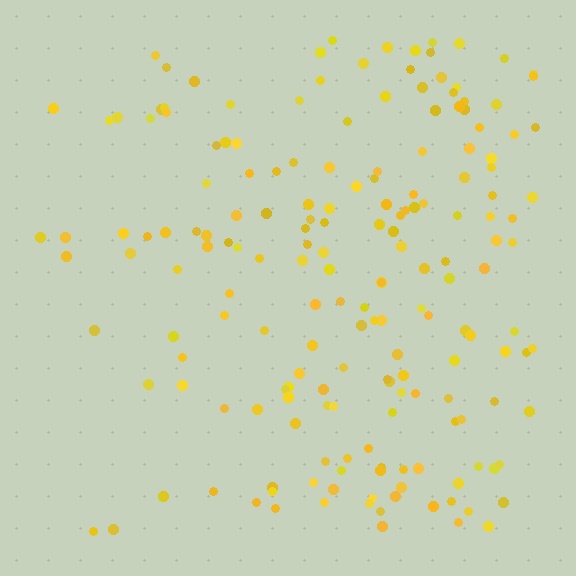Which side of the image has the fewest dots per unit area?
The left.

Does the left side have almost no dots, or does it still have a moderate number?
Still a moderate number, just noticeably fewer than the right.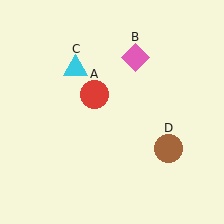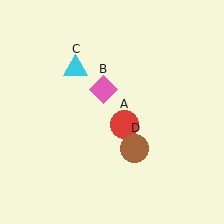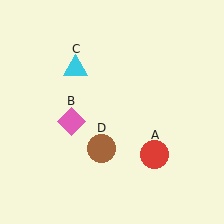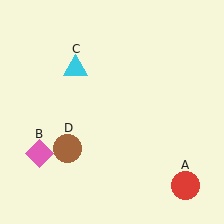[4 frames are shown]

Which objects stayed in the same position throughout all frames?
Cyan triangle (object C) remained stationary.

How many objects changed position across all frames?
3 objects changed position: red circle (object A), pink diamond (object B), brown circle (object D).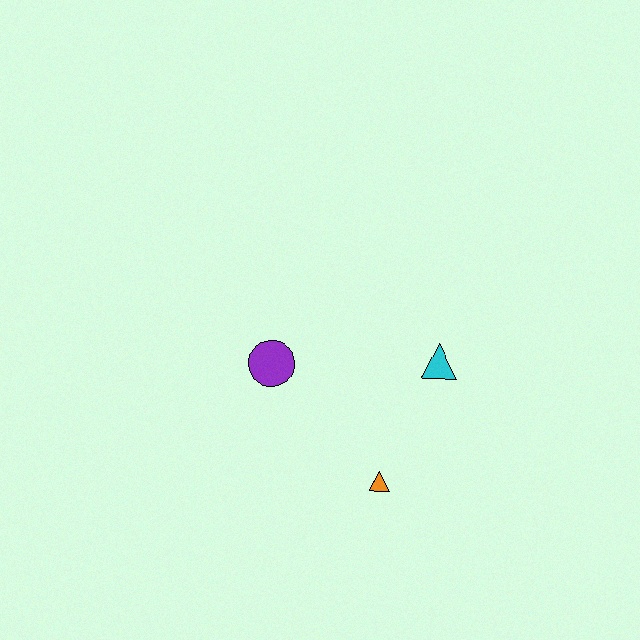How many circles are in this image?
There is 1 circle.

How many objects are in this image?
There are 3 objects.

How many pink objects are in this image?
There are no pink objects.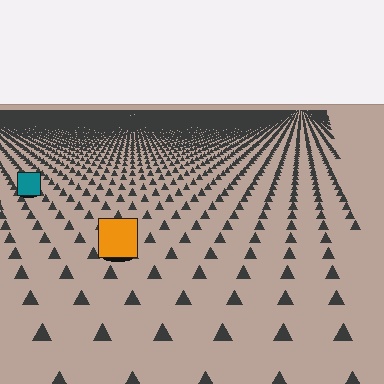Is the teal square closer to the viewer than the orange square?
No. The orange square is closer — you can tell from the texture gradient: the ground texture is coarser near it.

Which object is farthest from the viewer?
The teal square is farthest from the viewer. It appears smaller and the ground texture around it is denser.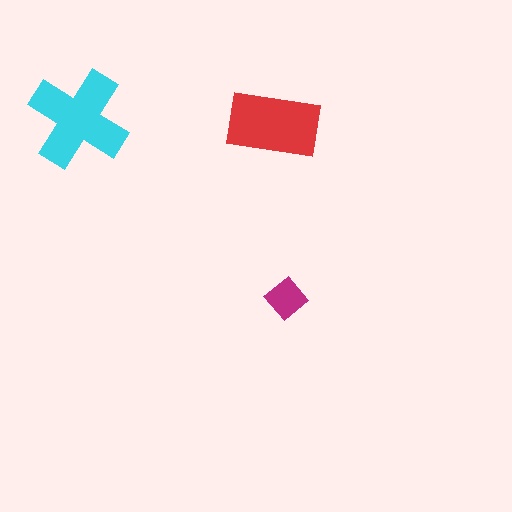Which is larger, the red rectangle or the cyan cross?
The cyan cross.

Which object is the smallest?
The magenta diamond.